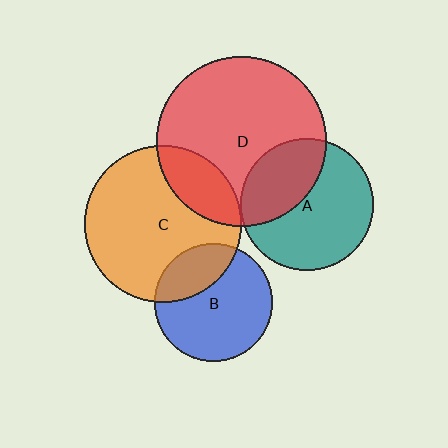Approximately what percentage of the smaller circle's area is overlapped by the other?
Approximately 35%.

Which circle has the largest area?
Circle D (red).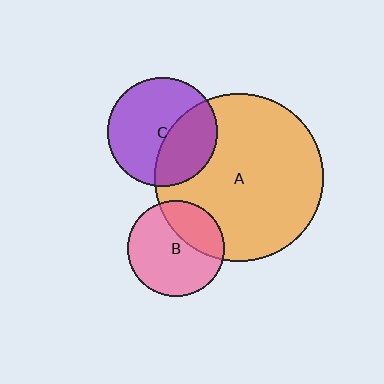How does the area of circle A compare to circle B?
Approximately 3.0 times.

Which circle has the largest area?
Circle A (orange).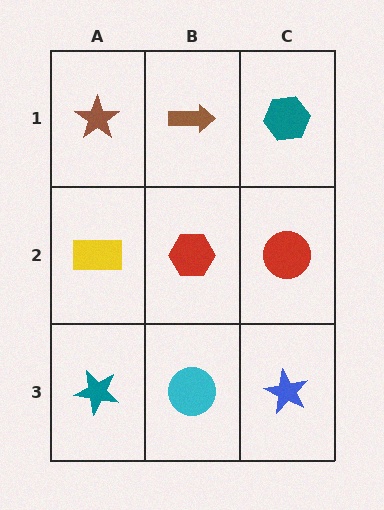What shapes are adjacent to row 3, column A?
A yellow rectangle (row 2, column A), a cyan circle (row 3, column B).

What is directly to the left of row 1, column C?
A brown arrow.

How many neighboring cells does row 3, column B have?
3.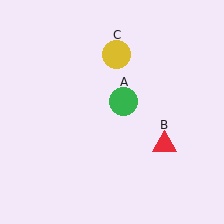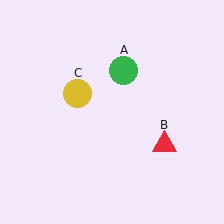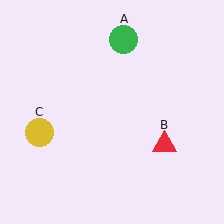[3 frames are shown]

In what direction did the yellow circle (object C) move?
The yellow circle (object C) moved down and to the left.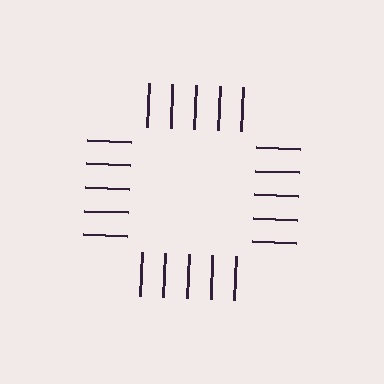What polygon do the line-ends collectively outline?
An illusory square — the line segments terminate on its edges but no continuous stroke is drawn.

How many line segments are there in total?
20 — 5 along each of the 4 edges.